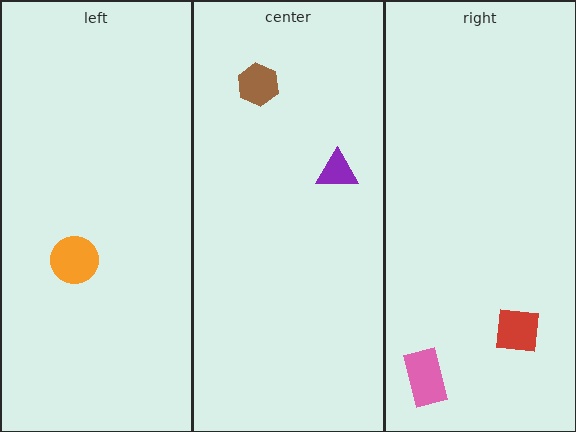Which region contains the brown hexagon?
The center region.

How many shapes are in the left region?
1.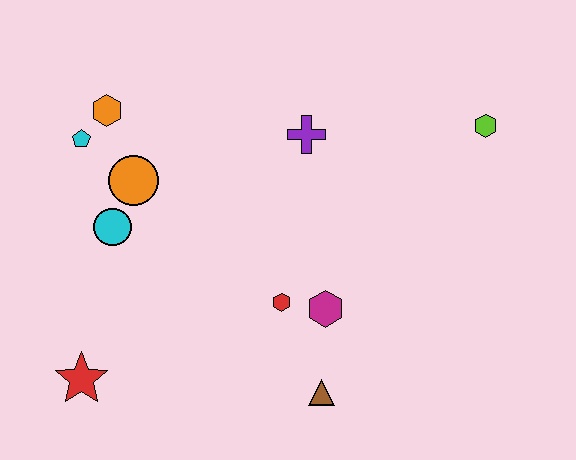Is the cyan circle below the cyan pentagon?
Yes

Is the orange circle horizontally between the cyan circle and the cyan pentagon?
No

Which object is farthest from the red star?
The lime hexagon is farthest from the red star.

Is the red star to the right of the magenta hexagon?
No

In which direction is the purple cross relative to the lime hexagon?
The purple cross is to the left of the lime hexagon.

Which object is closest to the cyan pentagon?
The orange hexagon is closest to the cyan pentagon.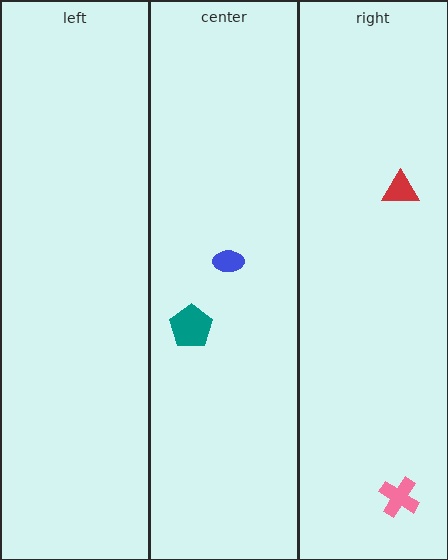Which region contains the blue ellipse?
The center region.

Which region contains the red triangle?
The right region.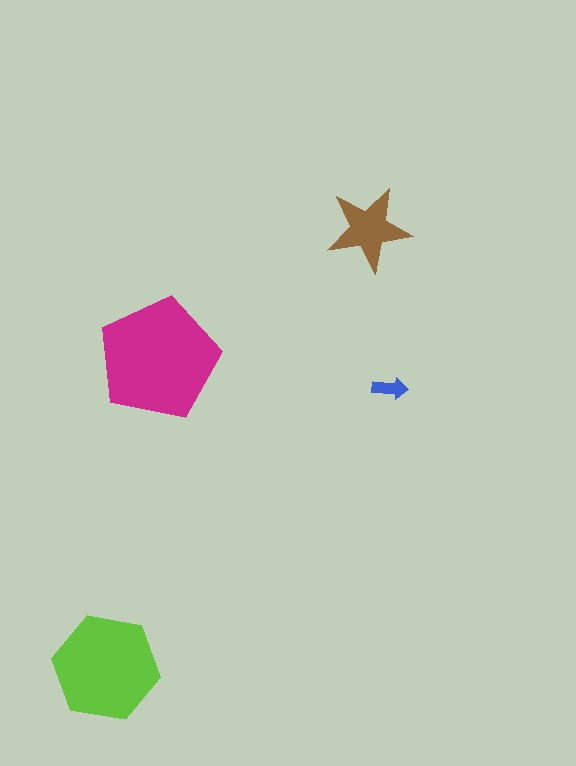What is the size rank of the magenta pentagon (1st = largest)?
1st.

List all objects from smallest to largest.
The blue arrow, the brown star, the lime hexagon, the magenta pentagon.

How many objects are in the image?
There are 4 objects in the image.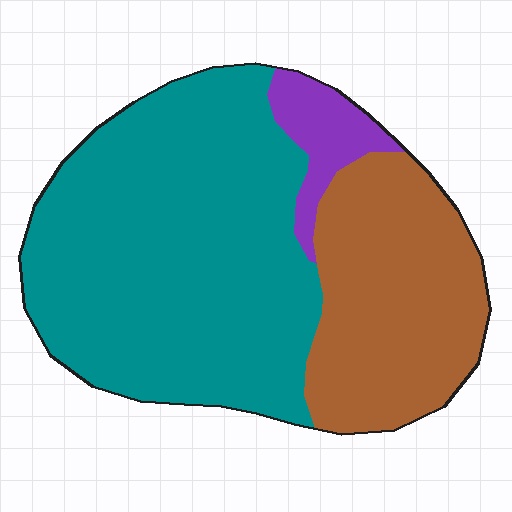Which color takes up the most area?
Teal, at roughly 60%.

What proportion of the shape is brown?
Brown covers 31% of the shape.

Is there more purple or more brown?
Brown.